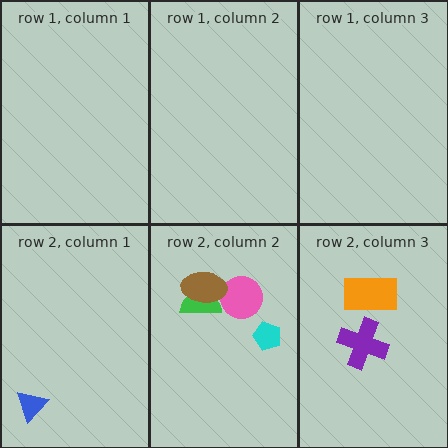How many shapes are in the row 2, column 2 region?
4.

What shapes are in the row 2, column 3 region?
The orange rectangle, the purple cross.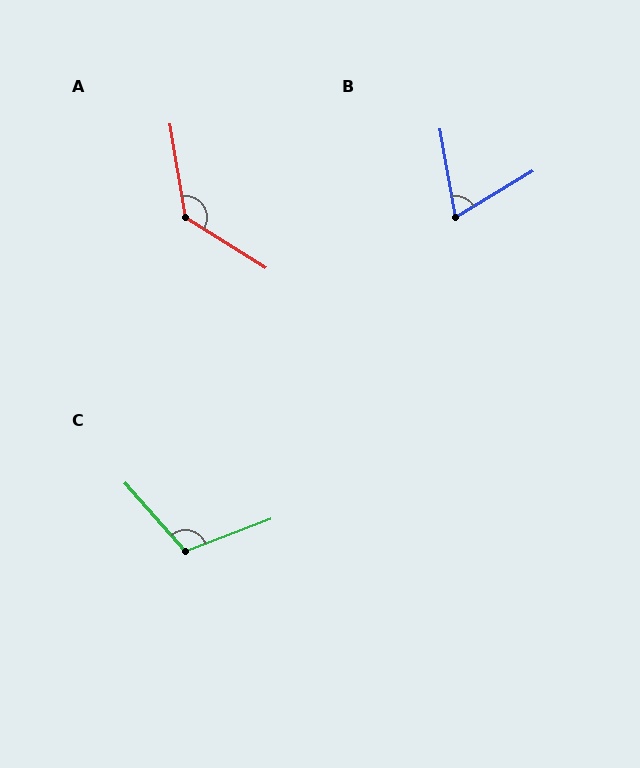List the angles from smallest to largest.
B (69°), C (110°), A (131°).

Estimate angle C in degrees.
Approximately 110 degrees.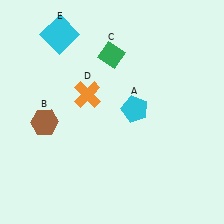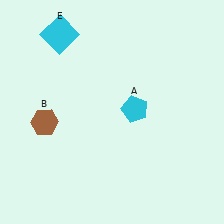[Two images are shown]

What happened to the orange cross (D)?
The orange cross (D) was removed in Image 2. It was in the top-left area of Image 1.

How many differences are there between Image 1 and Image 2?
There are 2 differences between the two images.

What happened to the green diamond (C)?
The green diamond (C) was removed in Image 2. It was in the top-left area of Image 1.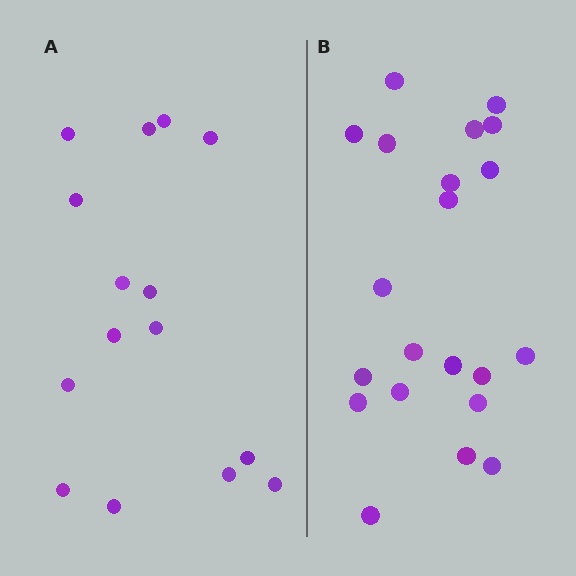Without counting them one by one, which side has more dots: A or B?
Region B (the right region) has more dots.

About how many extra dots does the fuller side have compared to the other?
Region B has about 6 more dots than region A.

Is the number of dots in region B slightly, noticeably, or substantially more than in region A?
Region B has noticeably more, but not dramatically so. The ratio is roughly 1.4 to 1.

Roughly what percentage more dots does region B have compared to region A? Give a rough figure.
About 40% more.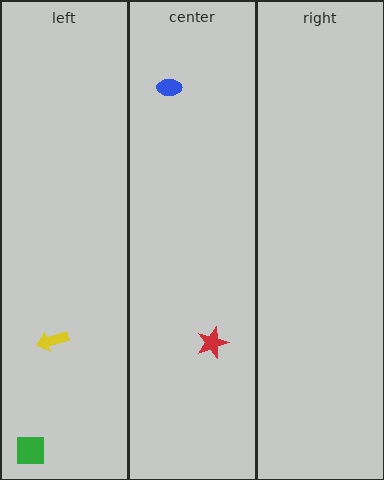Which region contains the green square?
The left region.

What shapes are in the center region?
The blue ellipse, the red star.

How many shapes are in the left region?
2.